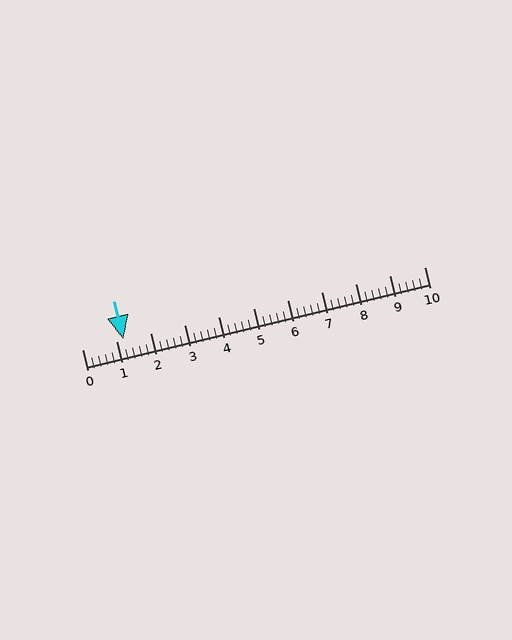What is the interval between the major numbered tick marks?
The major tick marks are spaced 1 units apart.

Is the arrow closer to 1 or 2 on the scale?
The arrow is closer to 1.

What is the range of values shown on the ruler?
The ruler shows values from 0 to 10.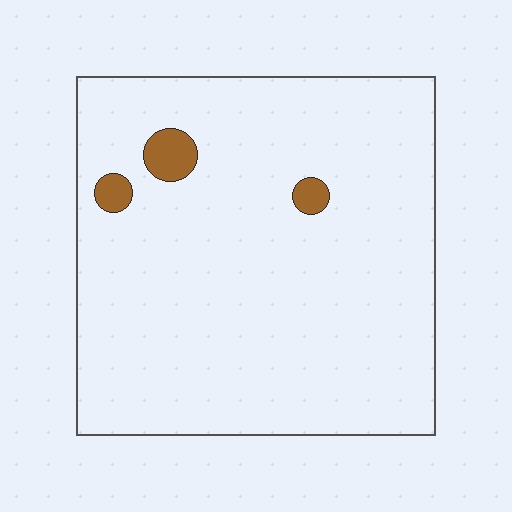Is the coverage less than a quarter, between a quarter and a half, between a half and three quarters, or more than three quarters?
Less than a quarter.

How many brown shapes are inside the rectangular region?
3.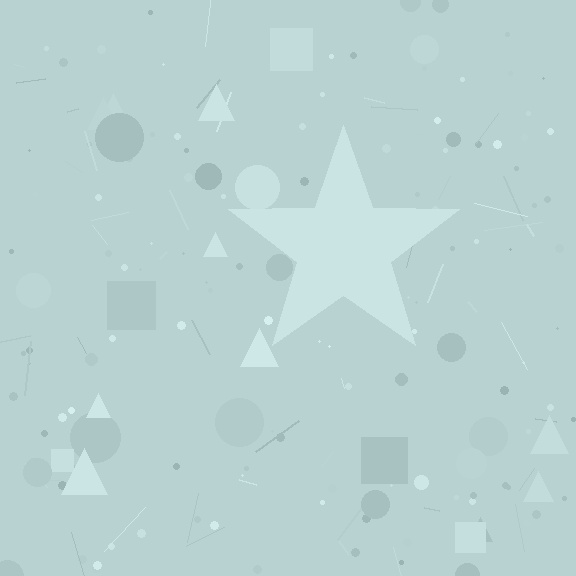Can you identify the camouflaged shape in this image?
The camouflaged shape is a star.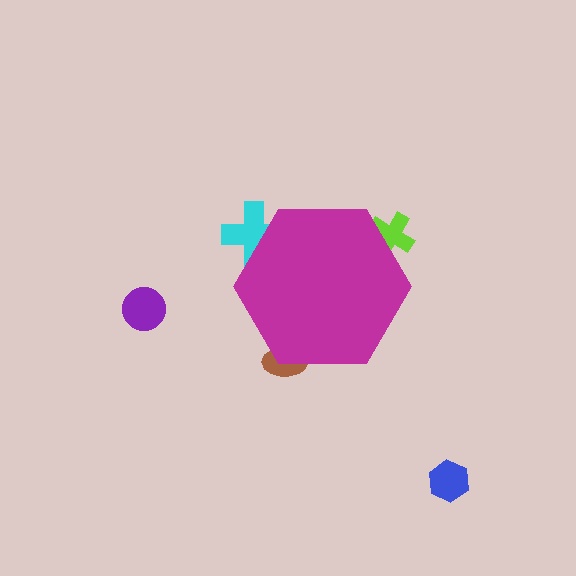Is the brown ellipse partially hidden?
Yes, the brown ellipse is partially hidden behind the magenta hexagon.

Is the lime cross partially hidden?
Yes, the lime cross is partially hidden behind the magenta hexagon.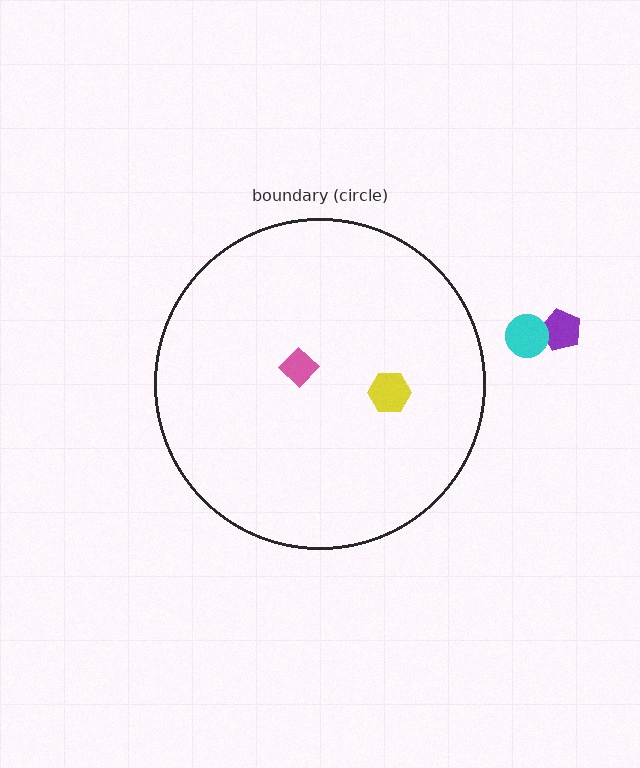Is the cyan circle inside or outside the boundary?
Outside.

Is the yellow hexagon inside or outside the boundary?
Inside.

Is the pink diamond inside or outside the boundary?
Inside.